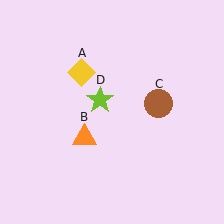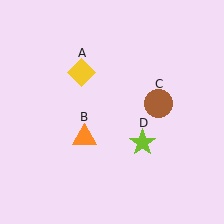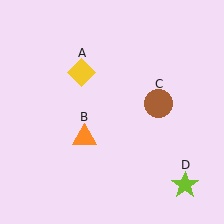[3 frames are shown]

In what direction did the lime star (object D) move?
The lime star (object D) moved down and to the right.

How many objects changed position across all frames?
1 object changed position: lime star (object D).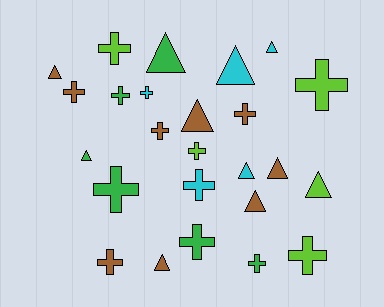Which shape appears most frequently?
Cross, with 14 objects.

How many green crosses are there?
There are 4 green crosses.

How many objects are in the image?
There are 25 objects.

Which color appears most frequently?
Brown, with 9 objects.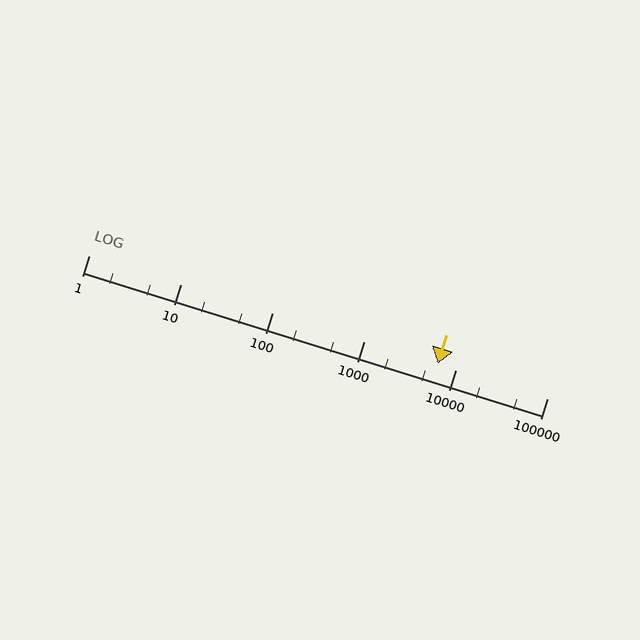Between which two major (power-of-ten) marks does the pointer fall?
The pointer is between 1000 and 10000.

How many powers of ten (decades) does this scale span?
The scale spans 5 decades, from 1 to 100000.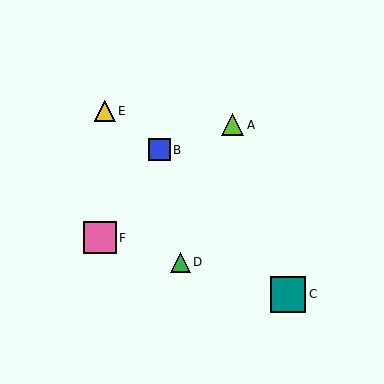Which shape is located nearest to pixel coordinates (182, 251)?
The green triangle (labeled D) at (180, 262) is nearest to that location.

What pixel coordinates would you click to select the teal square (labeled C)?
Click at (288, 294) to select the teal square C.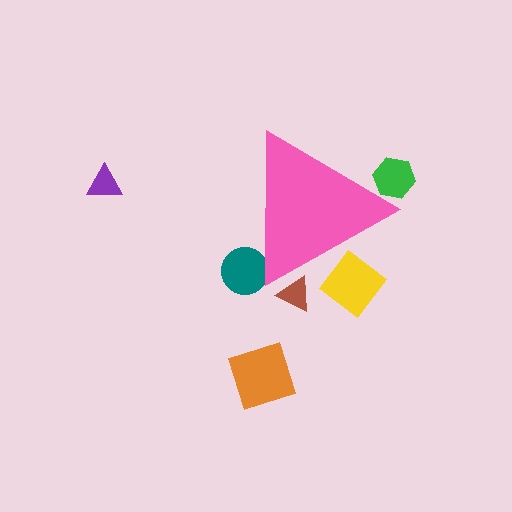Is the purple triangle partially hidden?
No, the purple triangle is fully visible.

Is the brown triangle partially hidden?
Yes, the brown triangle is partially hidden behind the pink triangle.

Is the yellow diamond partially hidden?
Yes, the yellow diamond is partially hidden behind the pink triangle.